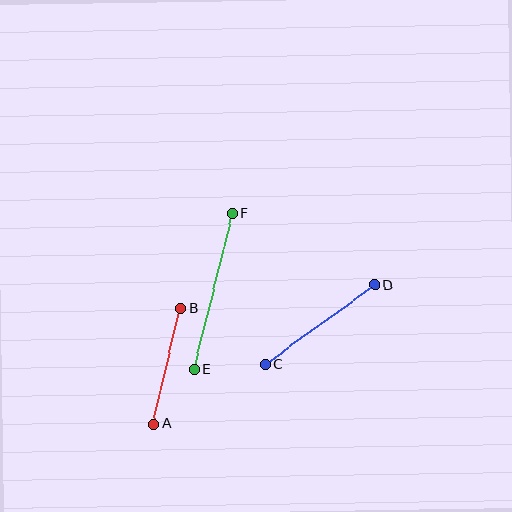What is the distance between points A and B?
The distance is approximately 119 pixels.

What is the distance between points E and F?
The distance is approximately 160 pixels.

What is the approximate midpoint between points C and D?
The midpoint is at approximately (320, 324) pixels.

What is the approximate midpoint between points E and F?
The midpoint is at approximately (213, 291) pixels.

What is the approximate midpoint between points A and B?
The midpoint is at approximately (167, 366) pixels.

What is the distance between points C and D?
The distance is approximately 135 pixels.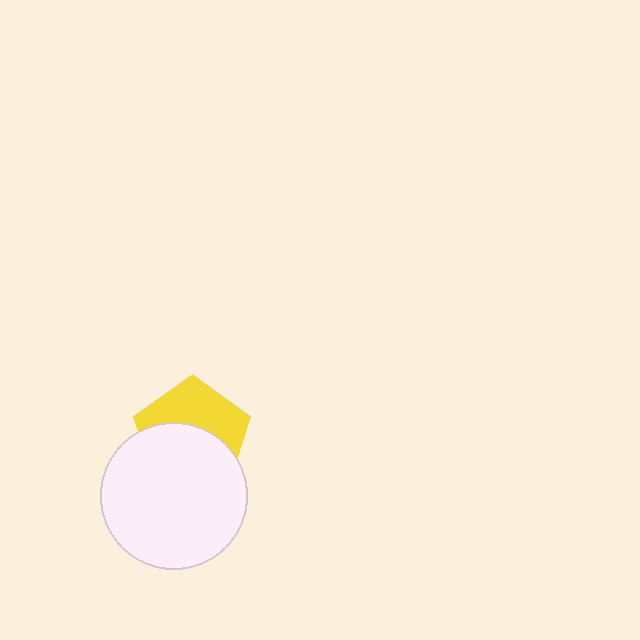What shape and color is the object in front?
The object in front is a white circle.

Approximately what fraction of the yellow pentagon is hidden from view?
Roughly 54% of the yellow pentagon is hidden behind the white circle.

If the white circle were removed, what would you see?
You would see the complete yellow pentagon.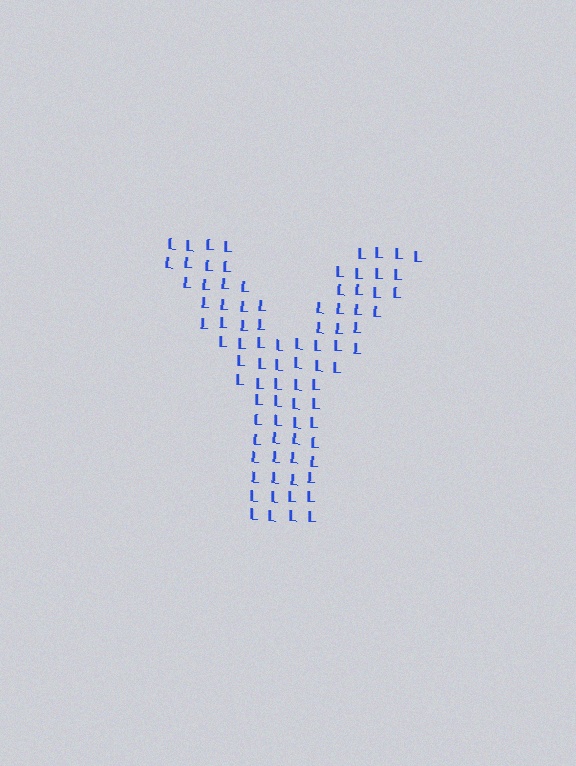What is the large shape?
The large shape is the letter Y.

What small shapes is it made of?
It is made of small letter L's.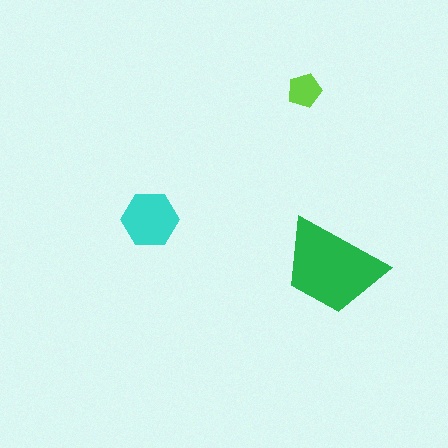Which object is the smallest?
The lime pentagon.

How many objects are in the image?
There are 3 objects in the image.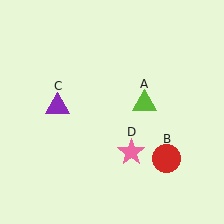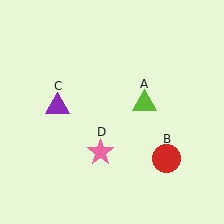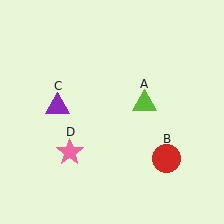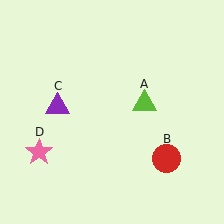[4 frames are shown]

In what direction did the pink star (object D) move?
The pink star (object D) moved left.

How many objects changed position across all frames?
1 object changed position: pink star (object D).